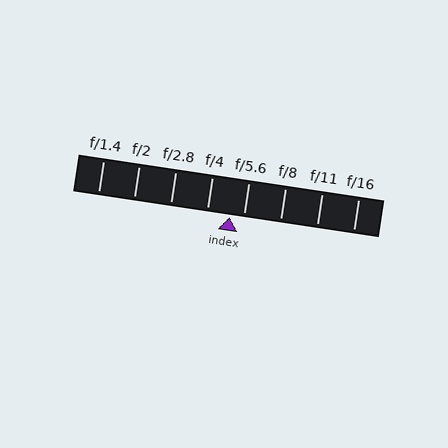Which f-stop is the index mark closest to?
The index mark is closest to f/5.6.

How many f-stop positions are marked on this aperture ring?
There are 8 f-stop positions marked.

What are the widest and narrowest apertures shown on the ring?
The widest aperture shown is f/1.4 and the narrowest is f/16.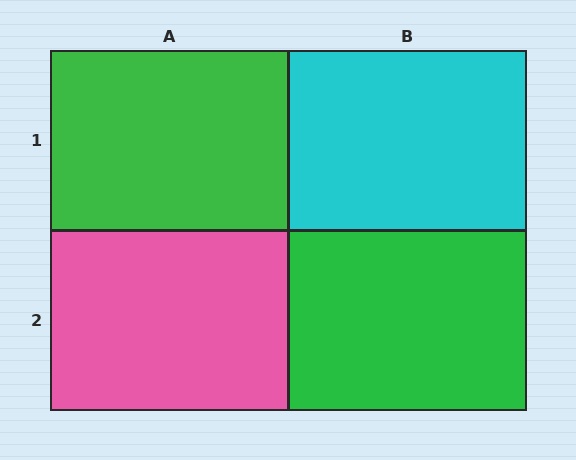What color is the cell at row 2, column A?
Pink.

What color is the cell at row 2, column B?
Green.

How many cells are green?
2 cells are green.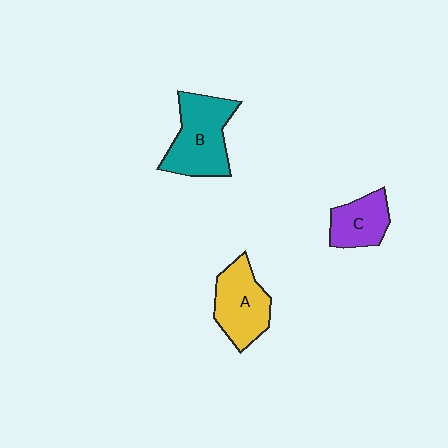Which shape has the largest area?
Shape B (teal).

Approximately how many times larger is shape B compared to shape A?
Approximately 1.2 times.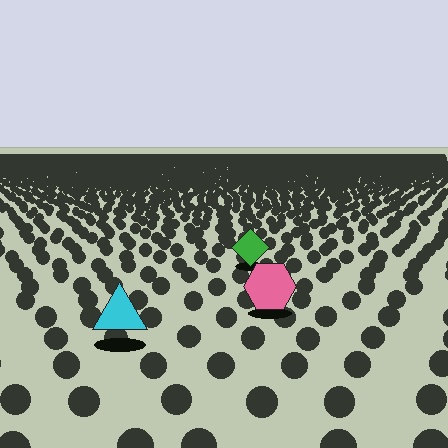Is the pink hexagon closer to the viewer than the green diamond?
Yes. The pink hexagon is closer — you can tell from the texture gradient: the ground texture is coarser near it.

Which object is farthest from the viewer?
The green diamond is farthest from the viewer. It appears smaller and the ground texture around it is denser.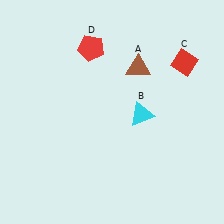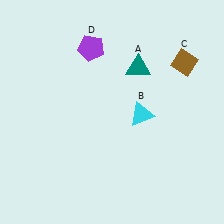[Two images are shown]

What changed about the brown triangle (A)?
In Image 1, A is brown. In Image 2, it changed to teal.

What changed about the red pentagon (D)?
In Image 1, D is red. In Image 2, it changed to purple.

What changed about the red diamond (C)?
In Image 1, C is red. In Image 2, it changed to brown.